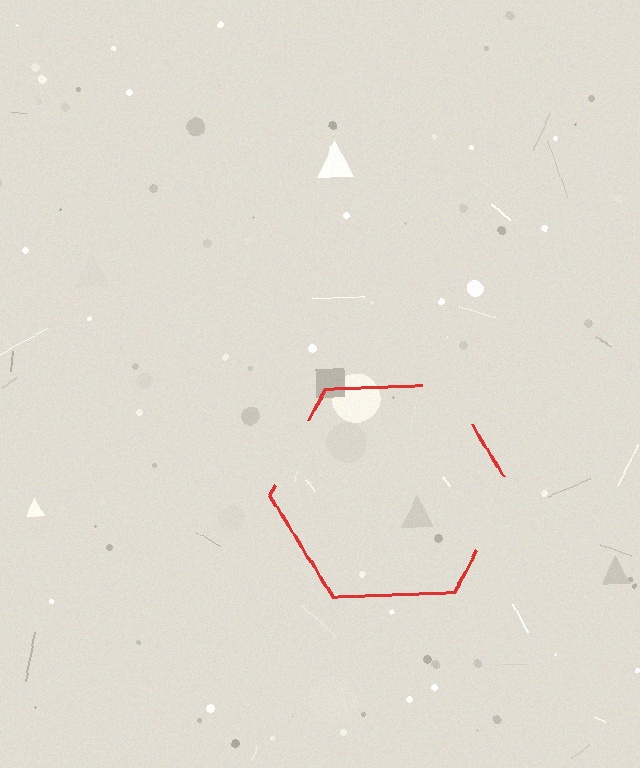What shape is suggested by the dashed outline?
The dashed outline suggests a hexagon.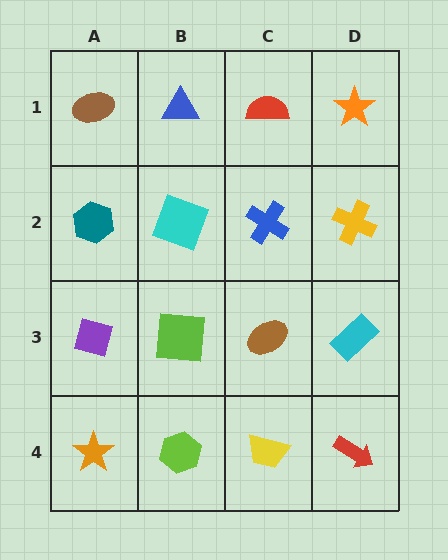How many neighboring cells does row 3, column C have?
4.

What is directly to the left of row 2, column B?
A teal hexagon.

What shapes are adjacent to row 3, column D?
A yellow cross (row 2, column D), a red arrow (row 4, column D), a brown ellipse (row 3, column C).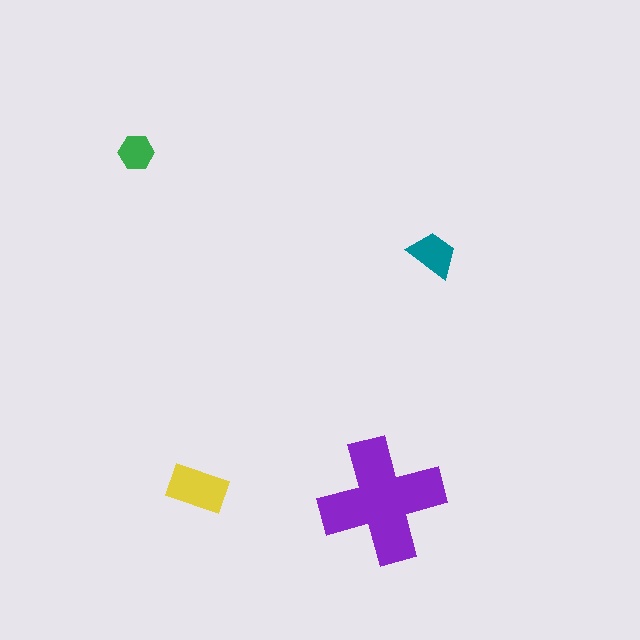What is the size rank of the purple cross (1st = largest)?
1st.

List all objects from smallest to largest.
The green hexagon, the teal trapezoid, the yellow rectangle, the purple cross.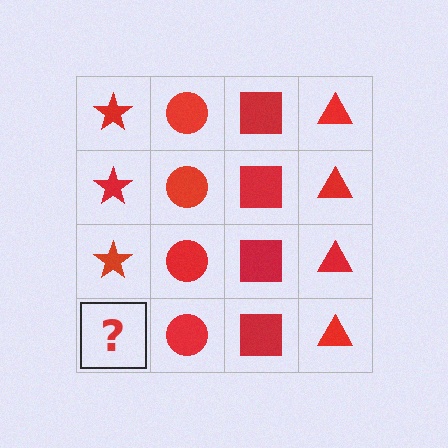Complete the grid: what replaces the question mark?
The question mark should be replaced with a red star.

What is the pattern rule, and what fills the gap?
The rule is that each column has a consistent shape. The gap should be filled with a red star.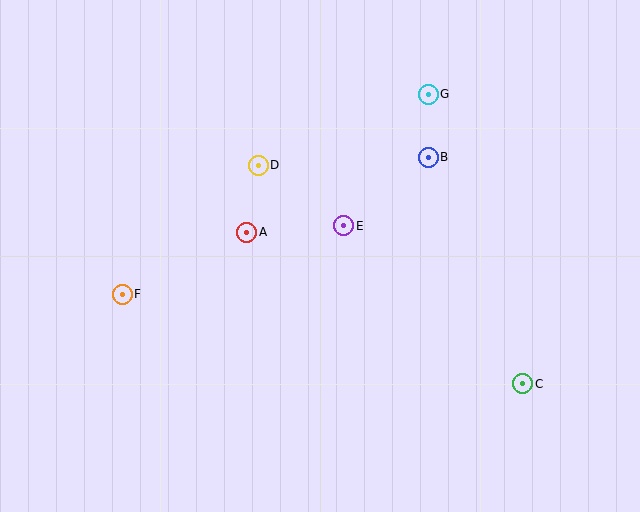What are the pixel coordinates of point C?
Point C is at (523, 384).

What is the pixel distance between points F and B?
The distance between F and B is 335 pixels.